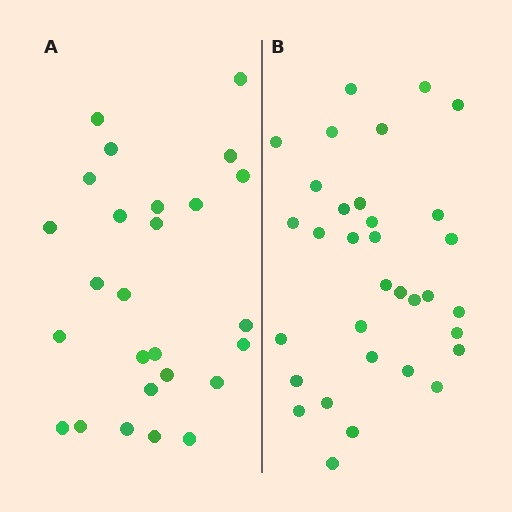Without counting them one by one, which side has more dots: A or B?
Region B (the right region) has more dots.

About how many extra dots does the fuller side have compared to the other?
Region B has roughly 8 or so more dots than region A.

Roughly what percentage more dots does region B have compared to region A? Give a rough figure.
About 25% more.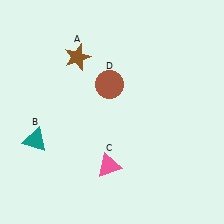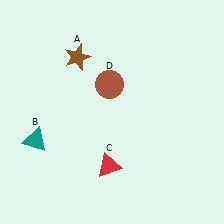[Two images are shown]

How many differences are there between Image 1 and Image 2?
There is 1 difference between the two images.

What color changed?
The triangle (C) changed from pink in Image 1 to red in Image 2.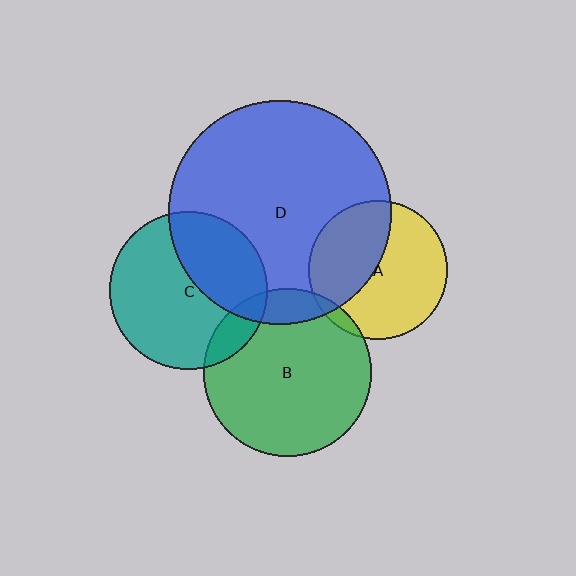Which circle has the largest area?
Circle D (blue).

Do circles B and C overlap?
Yes.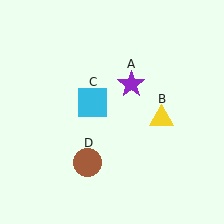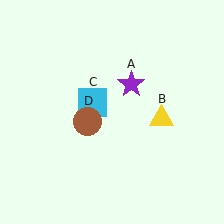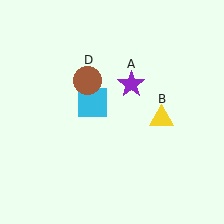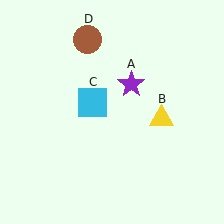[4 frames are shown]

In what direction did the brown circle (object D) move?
The brown circle (object D) moved up.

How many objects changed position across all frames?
1 object changed position: brown circle (object D).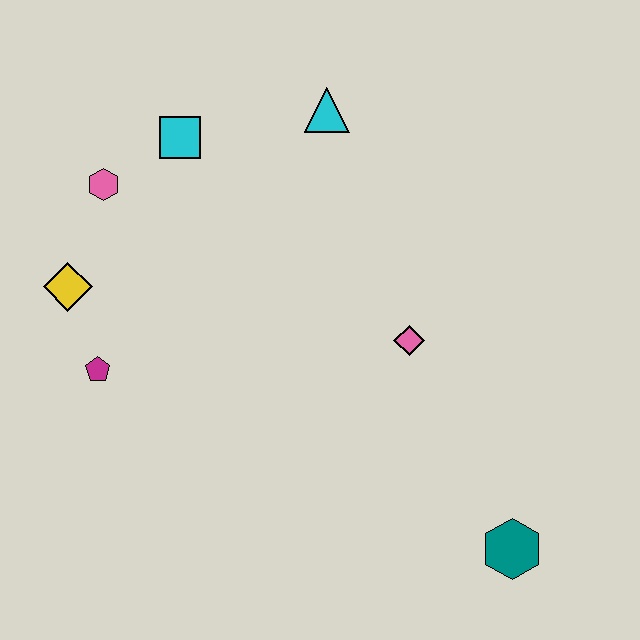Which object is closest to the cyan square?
The pink hexagon is closest to the cyan square.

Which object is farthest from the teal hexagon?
The pink hexagon is farthest from the teal hexagon.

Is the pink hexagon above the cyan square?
No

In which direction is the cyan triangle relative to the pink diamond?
The cyan triangle is above the pink diamond.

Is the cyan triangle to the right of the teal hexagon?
No